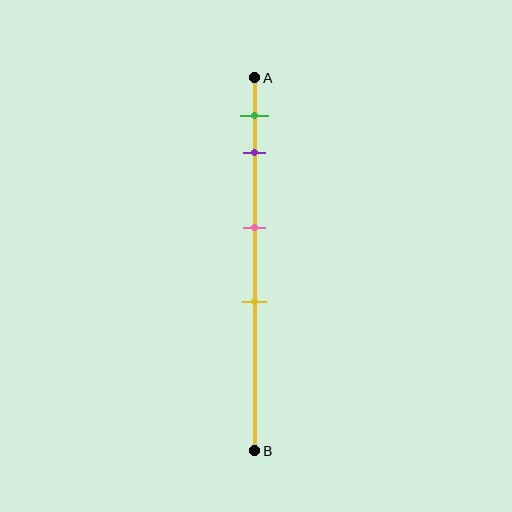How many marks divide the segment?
There are 4 marks dividing the segment.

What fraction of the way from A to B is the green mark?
The green mark is approximately 10% (0.1) of the way from A to B.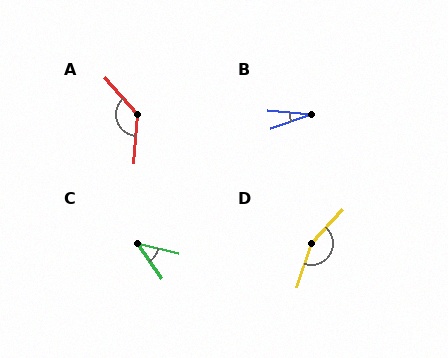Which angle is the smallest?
B, at approximately 24 degrees.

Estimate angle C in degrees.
Approximately 42 degrees.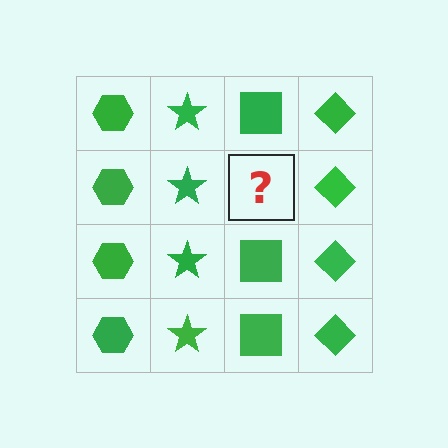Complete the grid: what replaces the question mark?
The question mark should be replaced with a green square.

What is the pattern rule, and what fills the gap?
The rule is that each column has a consistent shape. The gap should be filled with a green square.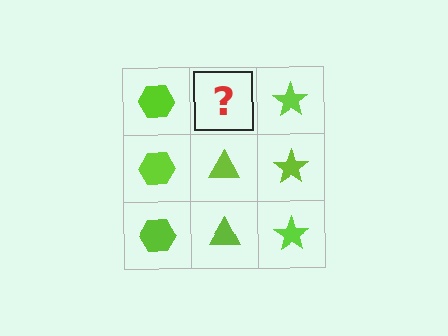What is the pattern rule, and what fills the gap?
The rule is that each column has a consistent shape. The gap should be filled with a lime triangle.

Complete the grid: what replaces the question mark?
The question mark should be replaced with a lime triangle.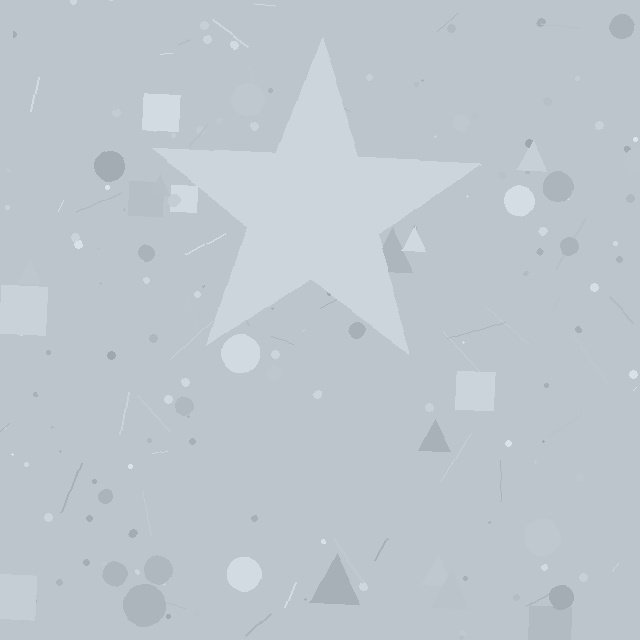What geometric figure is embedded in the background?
A star is embedded in the background.